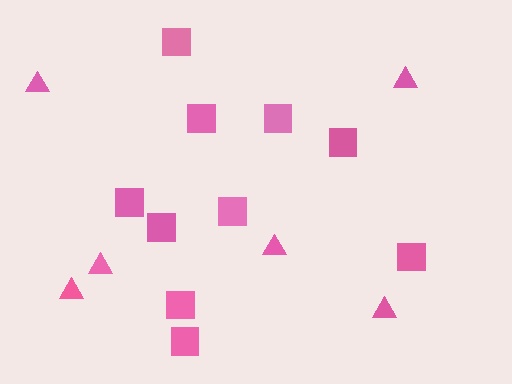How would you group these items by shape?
There are 2 groups: one group of squares (10) and one group of triangles (6).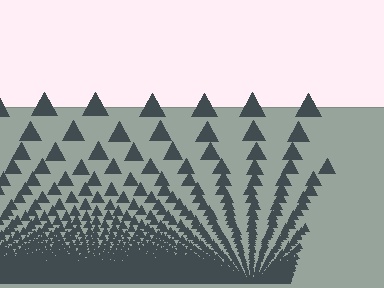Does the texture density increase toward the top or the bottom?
Density increases toward the bottom.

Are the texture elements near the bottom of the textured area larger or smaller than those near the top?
Smaller. The gradient is inverted — elements near the bottom are smaller and denser.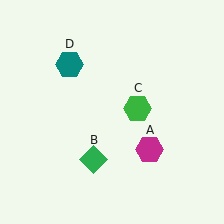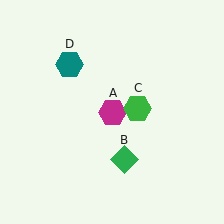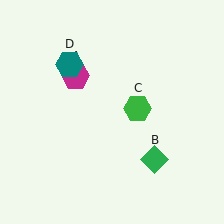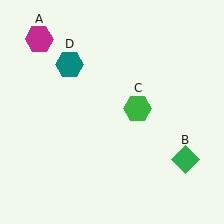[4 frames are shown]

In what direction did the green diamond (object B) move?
The green diamond (object B) moved right.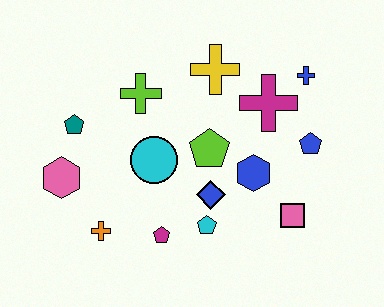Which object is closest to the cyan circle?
The lime pentagon is closest to the cyan circle.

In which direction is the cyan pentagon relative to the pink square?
The cyan pentagon is to the left of the pink square.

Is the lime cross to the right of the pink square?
No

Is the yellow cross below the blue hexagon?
No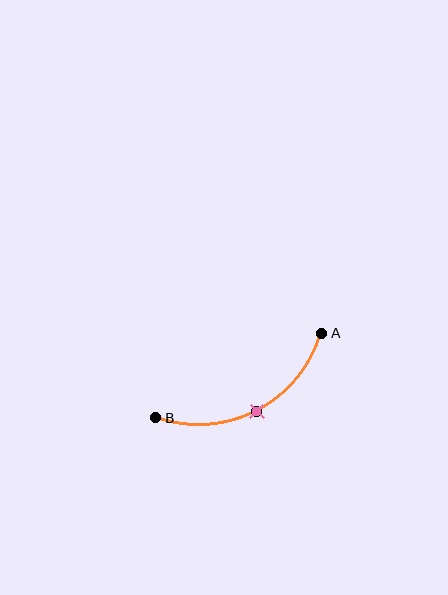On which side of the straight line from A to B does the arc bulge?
The arc bulges below the straight line connecting A and B.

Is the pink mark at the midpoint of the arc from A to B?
Yes. The pink mark lies on the arc at equal arc-length from both A and B — it is the arc midpoint.